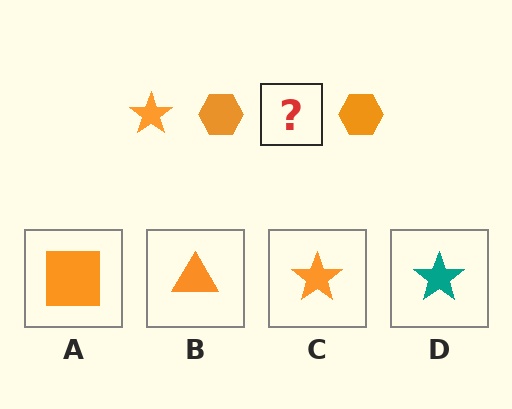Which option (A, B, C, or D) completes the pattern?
C.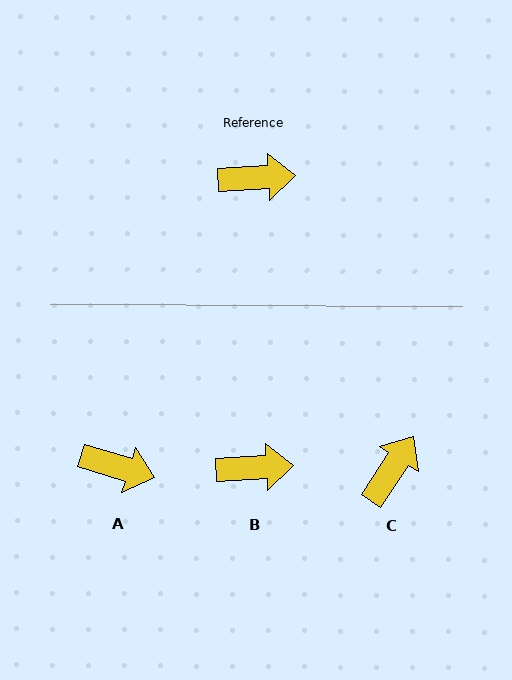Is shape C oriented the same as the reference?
No, it is off by about 54 degrees.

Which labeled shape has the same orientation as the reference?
B.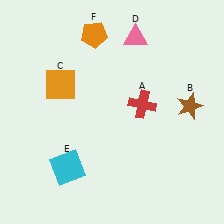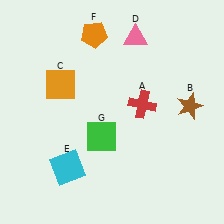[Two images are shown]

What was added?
A green square (G) was added in Image 2.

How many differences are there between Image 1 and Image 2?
There is 1 difference between the two images.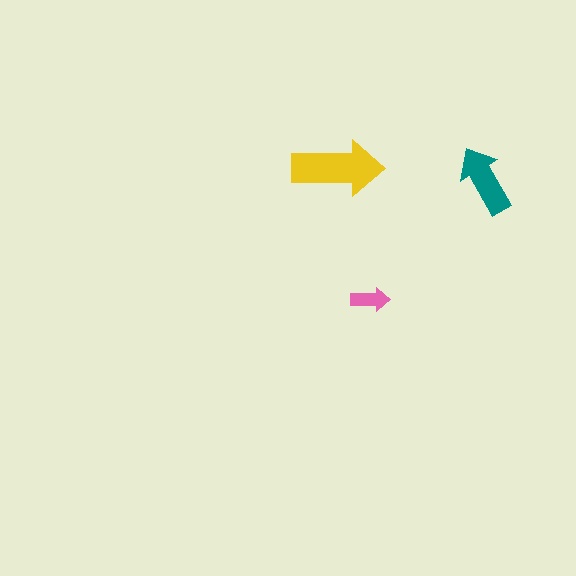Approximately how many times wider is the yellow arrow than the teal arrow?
About 1.5 times wider.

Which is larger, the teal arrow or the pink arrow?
The teal one.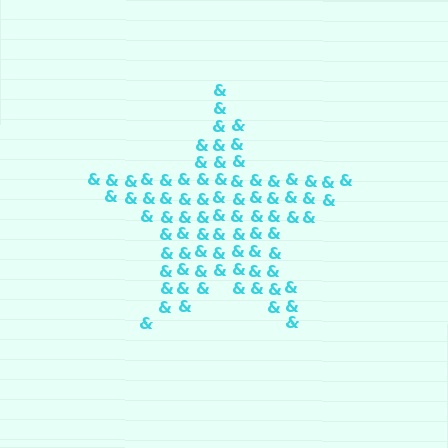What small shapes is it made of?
It is made of small ampersands.